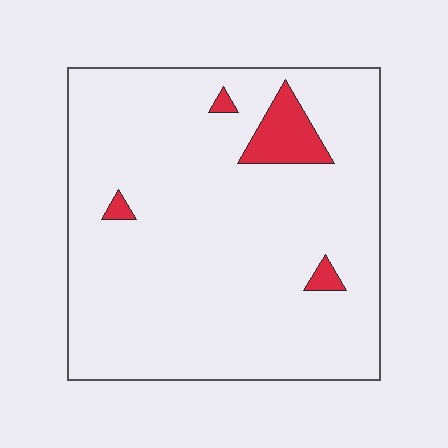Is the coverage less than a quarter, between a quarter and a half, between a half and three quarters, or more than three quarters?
Less than a quarter.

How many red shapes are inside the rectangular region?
4.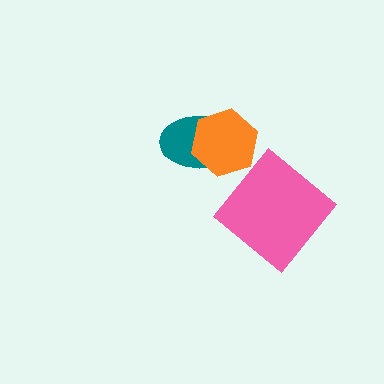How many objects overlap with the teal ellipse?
1 object overlaps with the teal ellipse.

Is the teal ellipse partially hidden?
Yes, it is partially covered by another shape.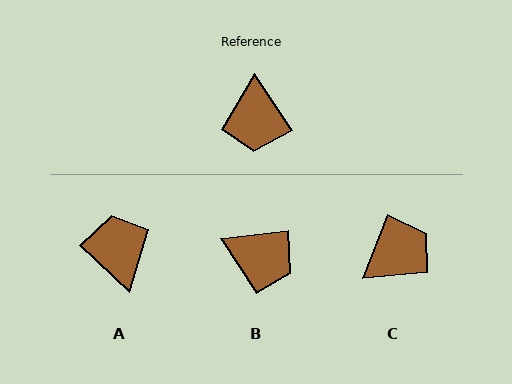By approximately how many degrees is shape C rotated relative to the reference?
Approximately 125 degrees counter-clockwise.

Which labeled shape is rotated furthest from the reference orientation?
A, about 167 degrees away.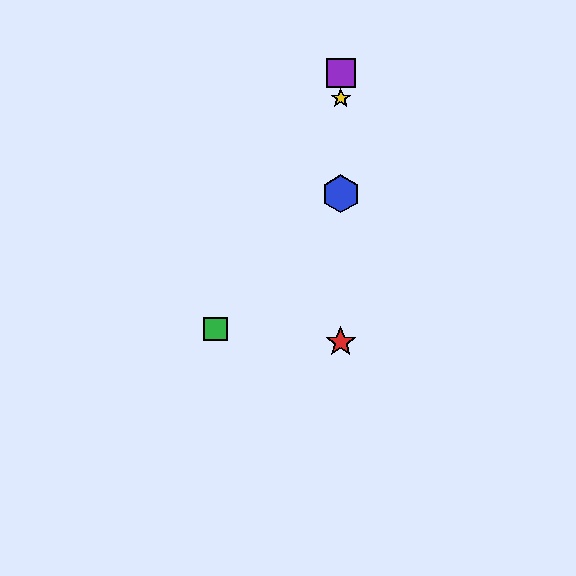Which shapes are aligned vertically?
The red star, the blue hexagon, the yellow star, the purple square are aligned vertically.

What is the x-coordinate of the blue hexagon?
The blue hexagon is at x≈341.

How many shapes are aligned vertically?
4 shapes (the red star, the blue hexagon, the yellow star, the purple square) are aligned vertically.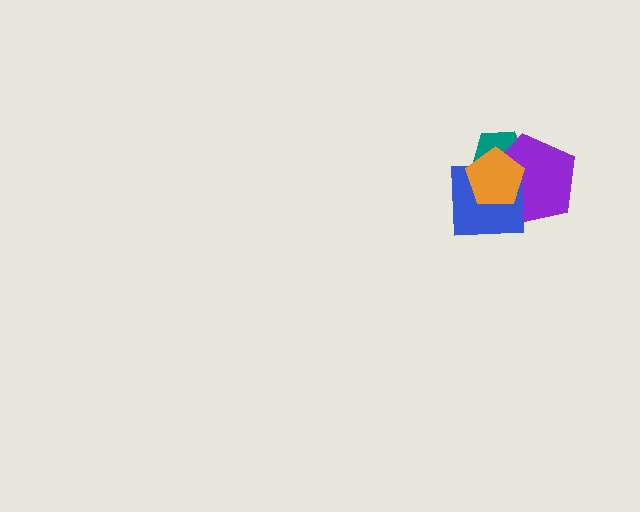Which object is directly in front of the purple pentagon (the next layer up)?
The blue square is directly in front of the purple pentagon.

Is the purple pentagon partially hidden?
Yes, it is partially covered by another shape.